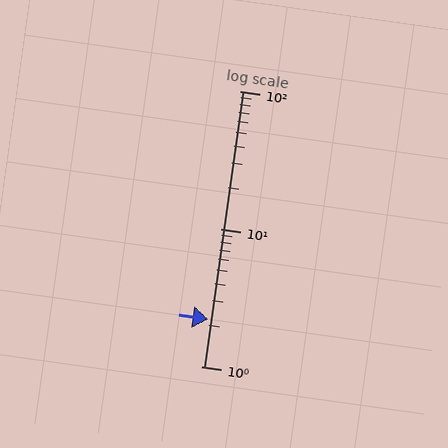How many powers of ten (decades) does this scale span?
The scale spans 2 decades, from 1 to 100.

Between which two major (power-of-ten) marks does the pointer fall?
The pointer is between 1 and 10.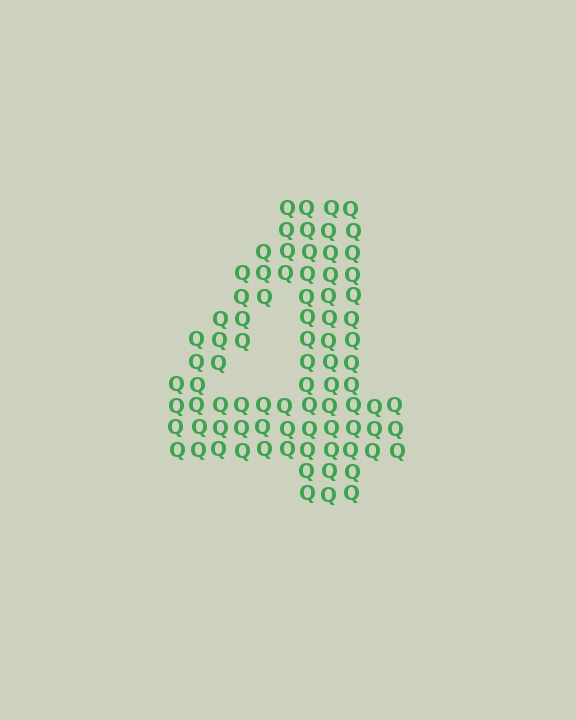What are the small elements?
The small elements are letter Q's.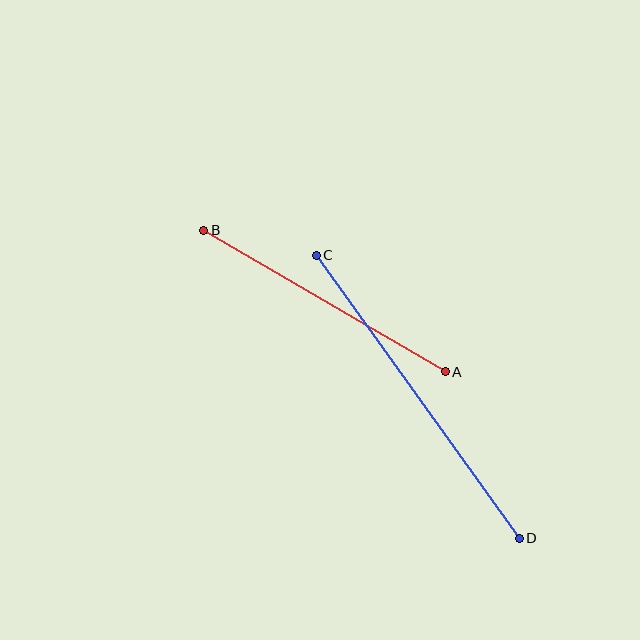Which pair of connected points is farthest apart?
Points C and D are farthest apart.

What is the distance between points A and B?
The distance is approximately 280 pixels.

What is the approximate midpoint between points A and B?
The midpoint is at approximately (324, 301) pixels.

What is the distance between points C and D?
The distance is approximately 348 pixels.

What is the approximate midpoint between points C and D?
The midpoint is at approximately (418, 397) pixels.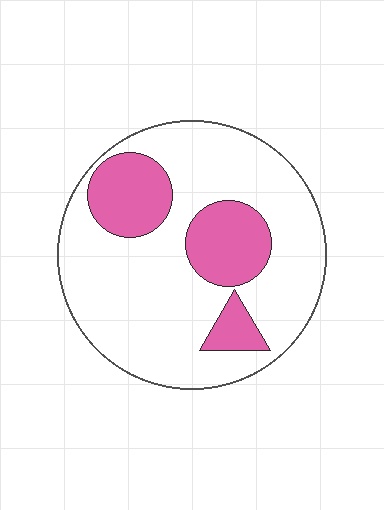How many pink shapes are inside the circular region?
3.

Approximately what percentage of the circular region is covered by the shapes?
Approximately 25%.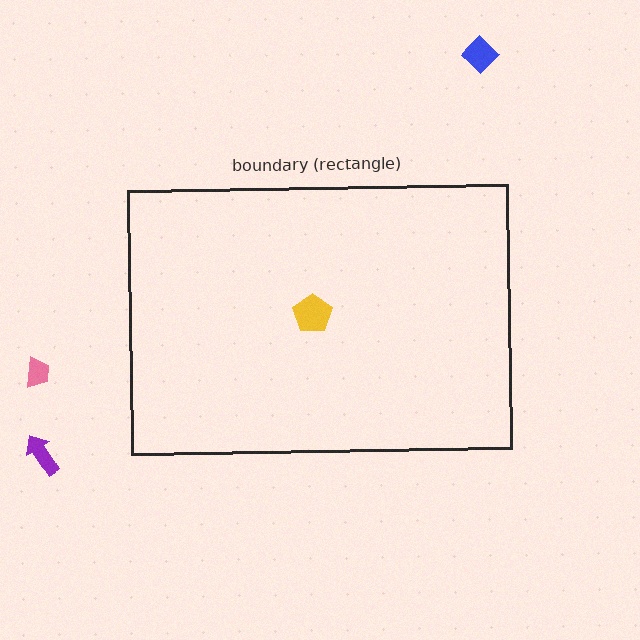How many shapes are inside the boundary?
1 inside, 3 outside.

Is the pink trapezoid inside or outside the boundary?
Outside.